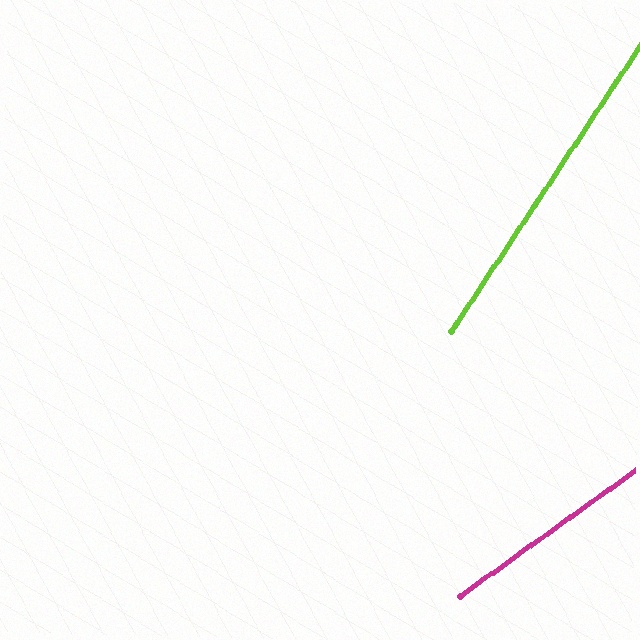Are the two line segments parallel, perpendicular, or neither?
Neither parallel nor perpendicular — they differ by about 21°.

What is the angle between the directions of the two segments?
Approximately 21 degrees.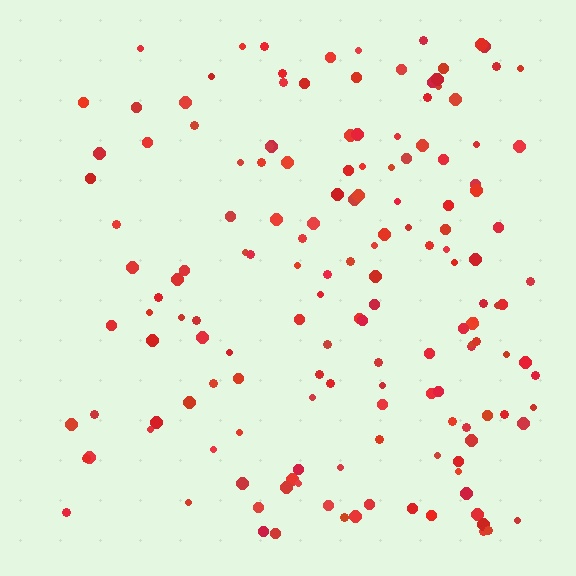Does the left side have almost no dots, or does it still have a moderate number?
Still a moderate number, just noticeably fewer than the right.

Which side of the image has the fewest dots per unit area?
The left.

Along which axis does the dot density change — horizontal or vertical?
Horizontal.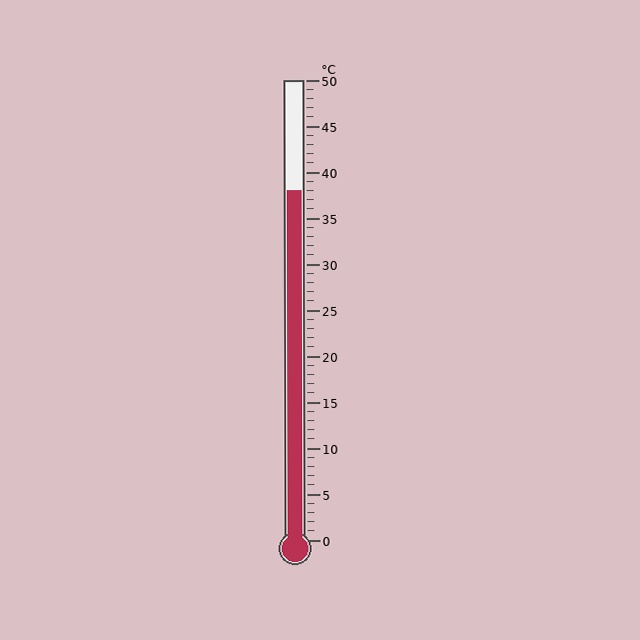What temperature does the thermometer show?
The thermometer shows approximately 38°C.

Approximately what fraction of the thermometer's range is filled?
The thermometer is filled to approximately 75% of its range.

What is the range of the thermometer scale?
The thermometer scale ranges from 0°C to 50°C.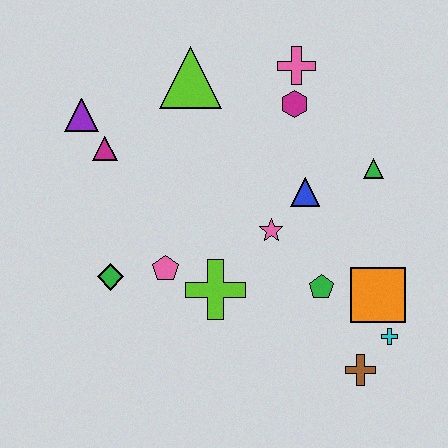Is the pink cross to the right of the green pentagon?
No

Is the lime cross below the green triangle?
Yes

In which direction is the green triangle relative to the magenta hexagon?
The green triangle is to the right of the magenta hexagon.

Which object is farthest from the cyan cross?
The purple triangle is farthest from the cyan cross.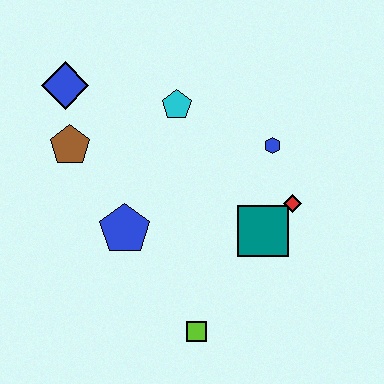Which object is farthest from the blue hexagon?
The blue diamond is farthest from the blue hexagon.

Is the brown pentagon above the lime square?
Yes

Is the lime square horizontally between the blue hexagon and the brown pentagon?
Yes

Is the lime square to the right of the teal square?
No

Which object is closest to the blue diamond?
The brown pentagon is closest to the blue diamond.